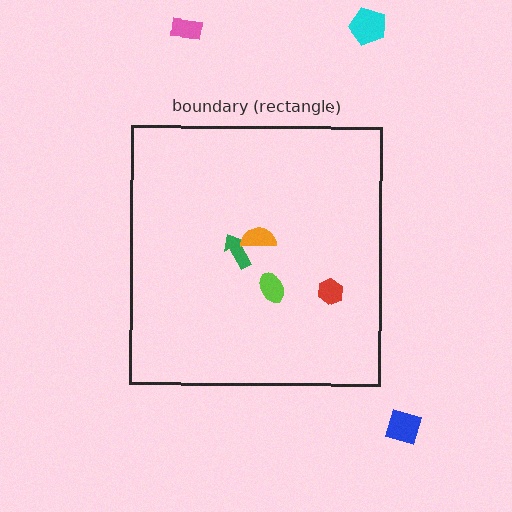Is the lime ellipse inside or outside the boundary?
Inside.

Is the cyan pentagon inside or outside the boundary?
Outside.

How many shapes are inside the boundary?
4 inside, 3 outside.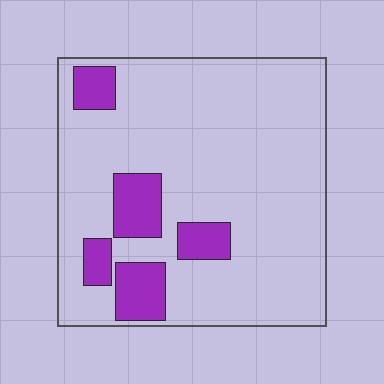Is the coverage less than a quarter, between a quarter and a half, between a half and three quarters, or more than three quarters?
Less than a quarter.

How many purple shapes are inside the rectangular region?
5.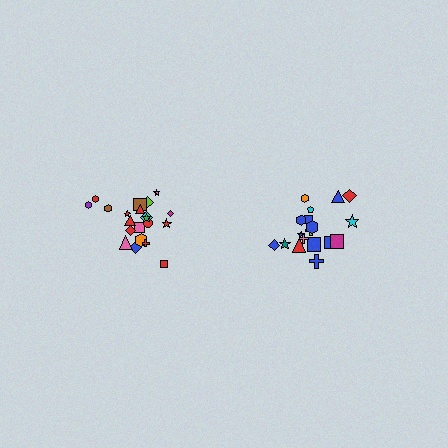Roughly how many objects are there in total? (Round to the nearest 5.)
Roughly 40 objects in total.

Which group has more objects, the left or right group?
The left group.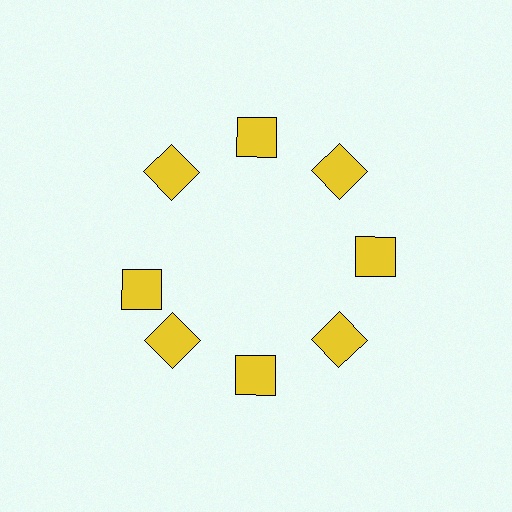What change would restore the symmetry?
The symmetry would be restored by rotating it back into even spacing with its neighbors so that all 8 squares sit at equal angles and equal distance from the center.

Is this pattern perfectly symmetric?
No. The 8 yellow squares are arranged in a ring, but one element near the 9 o'clock position is rotated out of alignment along the ring, breaking the 8-fold rotational symmetry.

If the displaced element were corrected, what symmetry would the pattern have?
It would have 8-fold rotational symmetry — the pattern would map onto itself every 45 degrees.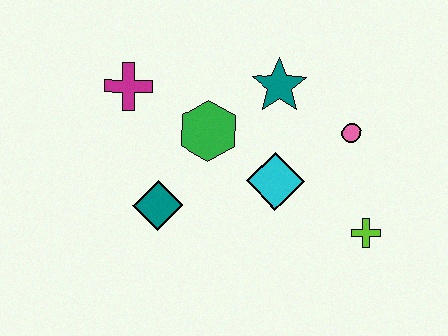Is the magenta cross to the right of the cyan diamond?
No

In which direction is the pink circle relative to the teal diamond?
The pink circle is to the right of the teal diamond.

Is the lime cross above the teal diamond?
No